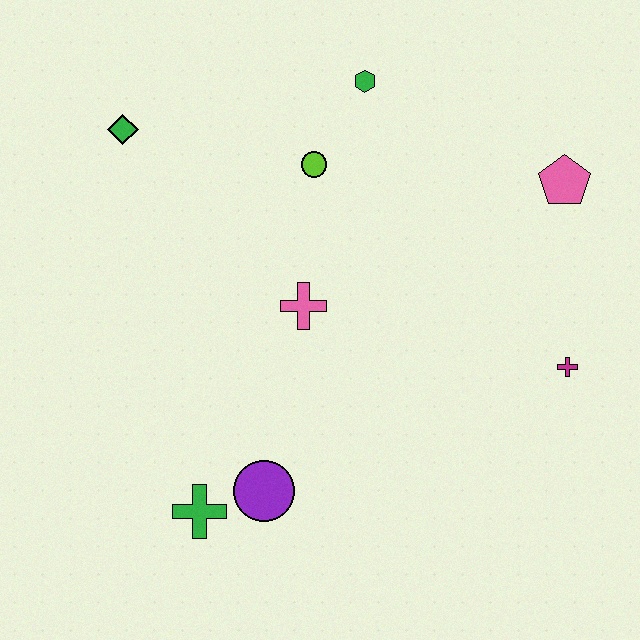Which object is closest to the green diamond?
The lime circle is closest to the green diamond.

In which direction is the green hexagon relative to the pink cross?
The green hexagon is above the pink cross.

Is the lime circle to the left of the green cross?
No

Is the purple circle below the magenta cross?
Yes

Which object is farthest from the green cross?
The pink pentagon is farthest from the green cross.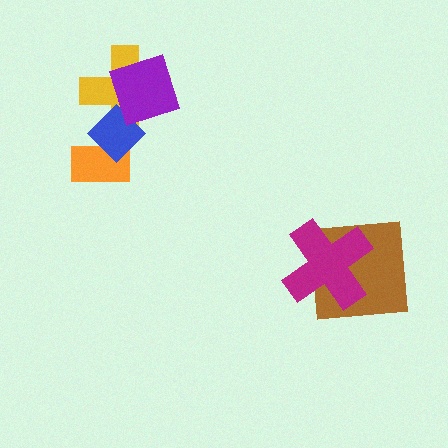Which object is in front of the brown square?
The magenta cross is in front of the brown square.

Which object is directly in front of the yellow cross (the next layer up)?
The blue diamond is directly in front of the yellow cross.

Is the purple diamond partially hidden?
No, no other shape covers it.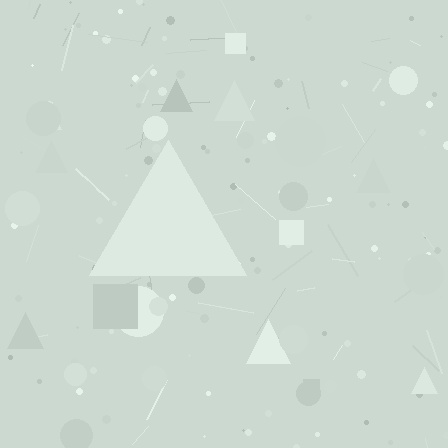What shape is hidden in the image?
A triangle is hidden in the image.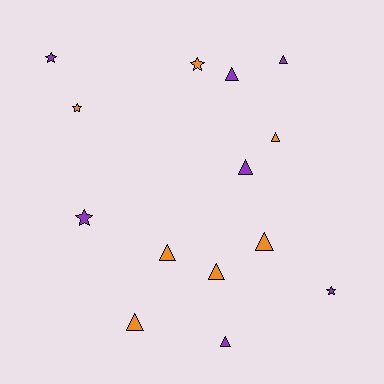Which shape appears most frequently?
Triangle, with 9 objects.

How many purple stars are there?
There are 3 purple stars.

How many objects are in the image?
There are 14 objects.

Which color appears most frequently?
Orange, with 7 objects.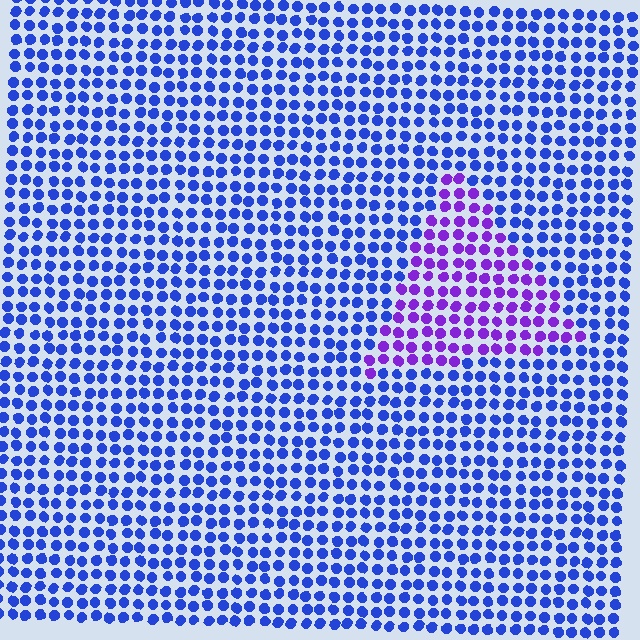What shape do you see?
I see a triangle.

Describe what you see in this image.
The image is filled with small blue elements in a uniform arrangement. A triangle-shaped region is visible where the elements are tinted to a slightly different hue, forming a subtle color boundary.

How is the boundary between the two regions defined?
The boundary is defined purely by a slight shift in hue (about 44 degrees). Spacing, size, and orientation are identical on both sides.